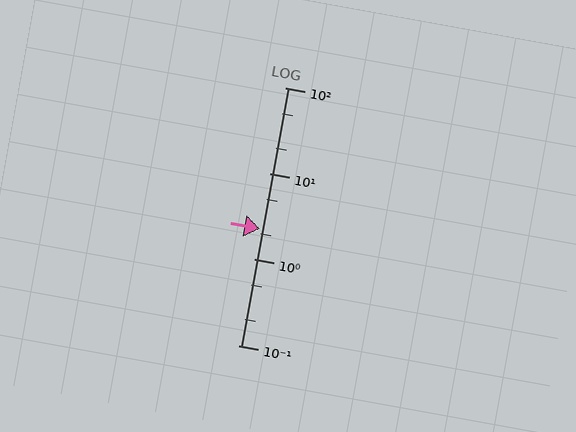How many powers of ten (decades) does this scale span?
The scale spans 3 decades, from 0.1 to 100.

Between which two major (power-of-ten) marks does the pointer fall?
The pointer is between 1 and 10.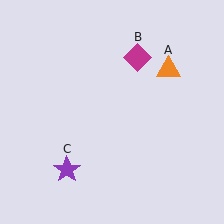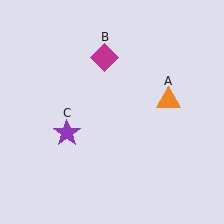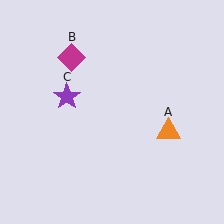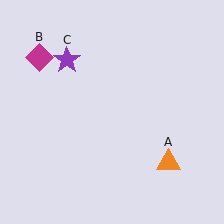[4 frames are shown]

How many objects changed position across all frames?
3 objects changed position: orange triangle (object A), magenta diamond (object B), purple star (object C).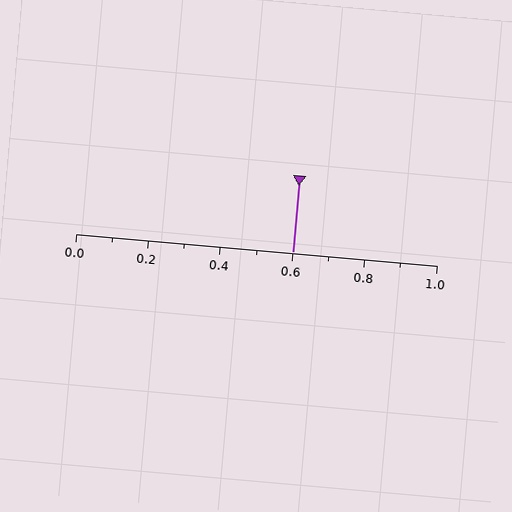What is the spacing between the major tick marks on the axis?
The major ticks are spaced 0.2 apart.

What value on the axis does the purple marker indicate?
The marker indicates approximately 0.6.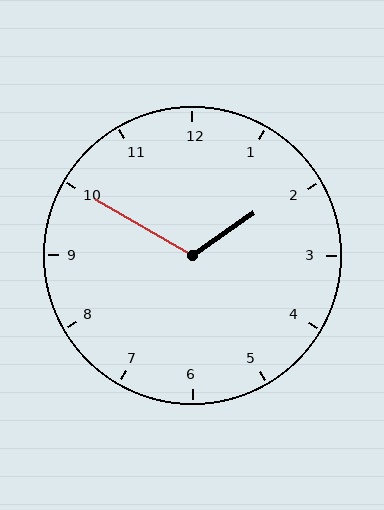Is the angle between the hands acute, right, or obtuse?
It is obtuse.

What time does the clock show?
1:50.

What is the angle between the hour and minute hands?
Approximately 115 degrees.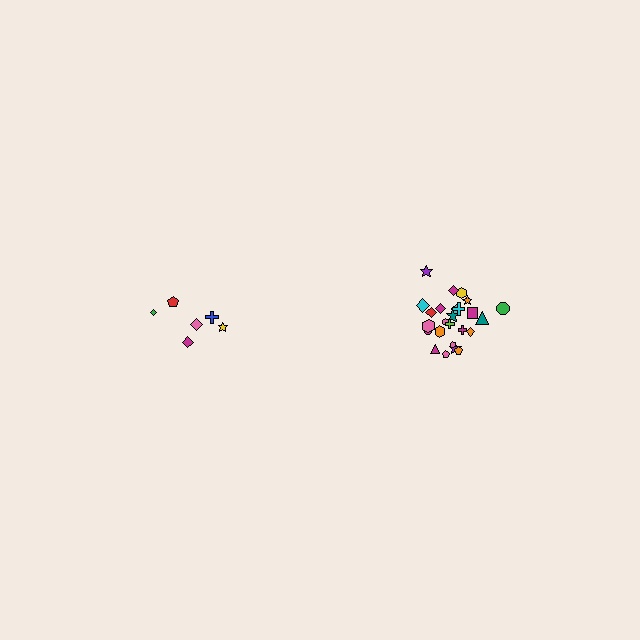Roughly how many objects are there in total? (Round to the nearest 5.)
Roughly 30 objects in total.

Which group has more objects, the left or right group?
The right group.